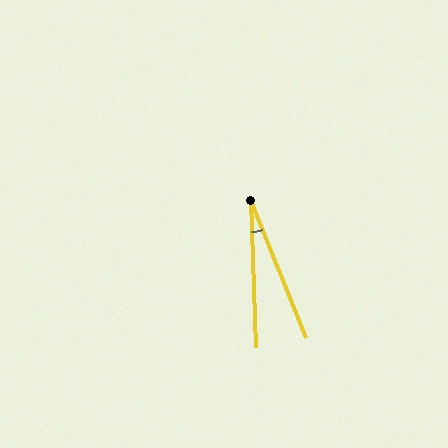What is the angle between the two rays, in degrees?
Approximately 20 degrees.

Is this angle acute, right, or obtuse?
It is acute.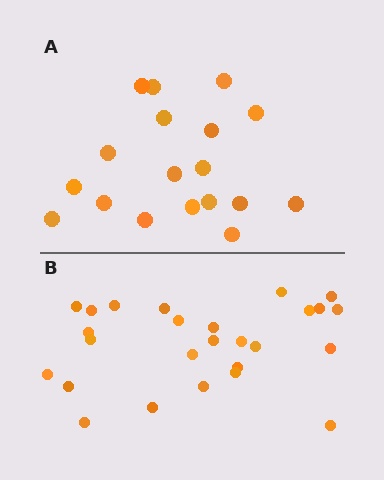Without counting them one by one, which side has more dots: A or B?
Region B (the bottom region) has more dots.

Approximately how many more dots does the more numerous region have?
Region B has roughly 8 or so more dots than region A.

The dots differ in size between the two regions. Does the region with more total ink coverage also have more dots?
No. Region A has more total ink coverage because its dots are larger, but region B actually contains more individual dots. Total area can be misleading — the number of items is what matters here.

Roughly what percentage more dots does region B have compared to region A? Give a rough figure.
About 45% more.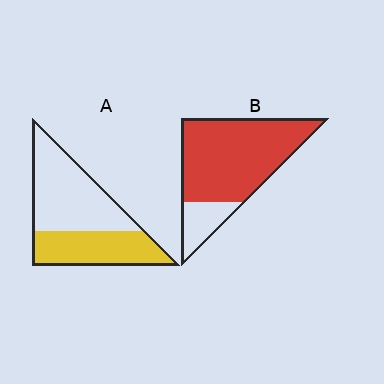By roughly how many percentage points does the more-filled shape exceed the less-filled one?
By roughly 40 percentage points (B over A).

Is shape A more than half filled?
No.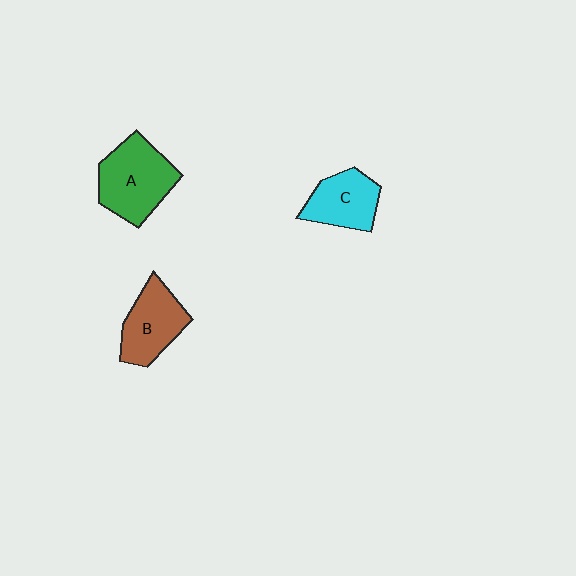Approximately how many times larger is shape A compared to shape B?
Approximately 1.2 times.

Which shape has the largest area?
Shape A (green).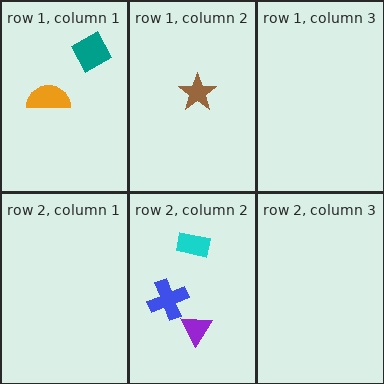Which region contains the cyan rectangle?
The row 2, column 2 region.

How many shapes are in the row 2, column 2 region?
3.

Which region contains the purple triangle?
The row 2, column 2 region.